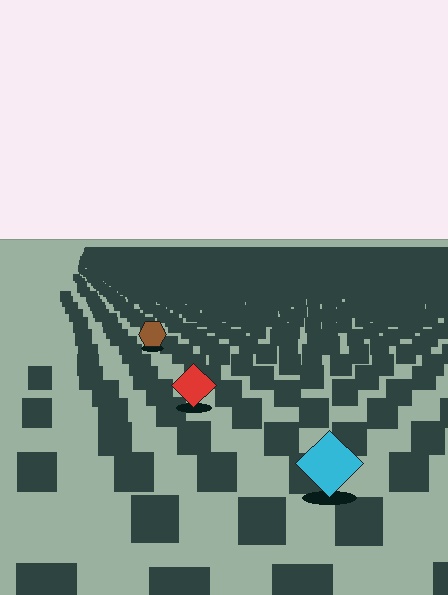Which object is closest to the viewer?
The cyan diamond is closest. The texture marks near it are larger and more spread out.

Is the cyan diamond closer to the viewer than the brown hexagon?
Yes. The cyan diamond is closer — you can tell from the texture gradient: the ground texture is coarser near it.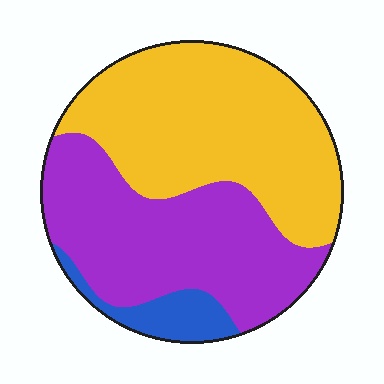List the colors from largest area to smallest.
From largest to smallest: yellow, purple, blue.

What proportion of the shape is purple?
Purple covers roughly 40% of the shape.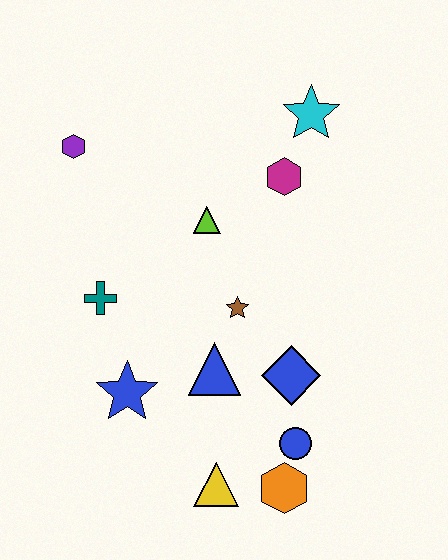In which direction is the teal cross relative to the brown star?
The teal cross is to the left of the brown star.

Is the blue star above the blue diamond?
No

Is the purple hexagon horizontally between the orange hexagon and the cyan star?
No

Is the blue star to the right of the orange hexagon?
No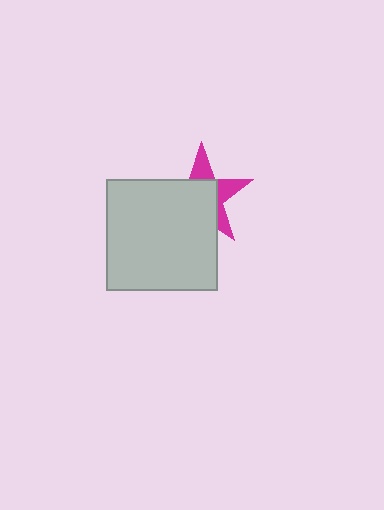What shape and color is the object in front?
The object in front is a light gray square.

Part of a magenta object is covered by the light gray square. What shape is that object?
It is a star.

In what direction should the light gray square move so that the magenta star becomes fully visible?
The light gray square should move toward the lower-left. That is the shortest direction to clear the overlap and leave the magenta star fully visible.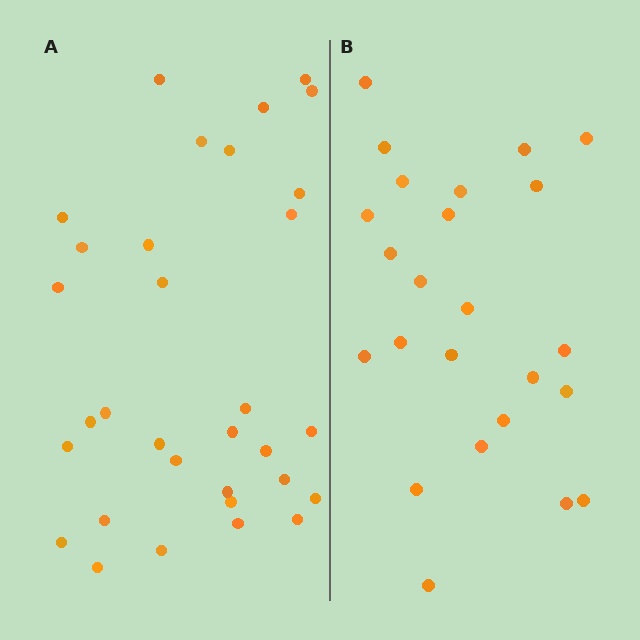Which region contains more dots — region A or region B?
Region A (the left region) has more dots.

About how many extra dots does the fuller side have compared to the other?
Region A has roughly 8 or so more dots than region B.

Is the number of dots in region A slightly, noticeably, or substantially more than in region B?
Region A has noticeably more, but not dramatically so. The ratio is roughly 1.3 to 1.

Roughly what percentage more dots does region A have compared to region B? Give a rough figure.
About 35% more.